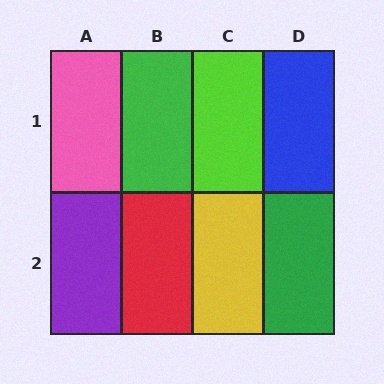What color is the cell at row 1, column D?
Blue.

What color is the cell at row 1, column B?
Green.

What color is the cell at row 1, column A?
Pink.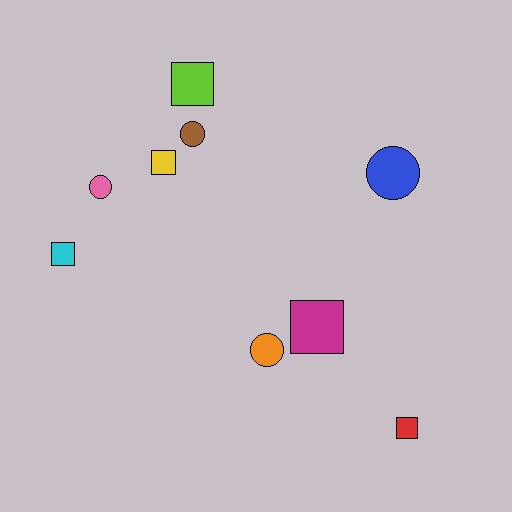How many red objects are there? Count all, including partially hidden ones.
There is 1 red object.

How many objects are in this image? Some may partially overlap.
There are 9 objects.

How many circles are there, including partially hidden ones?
There are 4 circles.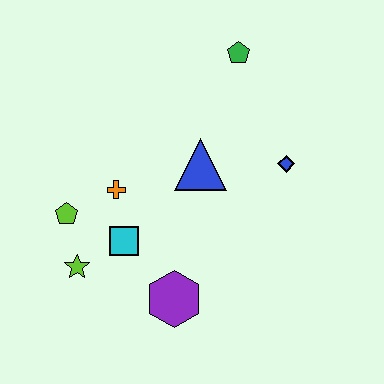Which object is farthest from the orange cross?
The green pentagon is farthest from the orange cross.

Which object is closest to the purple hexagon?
The cyan square is closest to the purple hexagon.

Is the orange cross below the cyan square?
No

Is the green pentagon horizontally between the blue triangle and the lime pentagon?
No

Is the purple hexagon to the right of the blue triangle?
No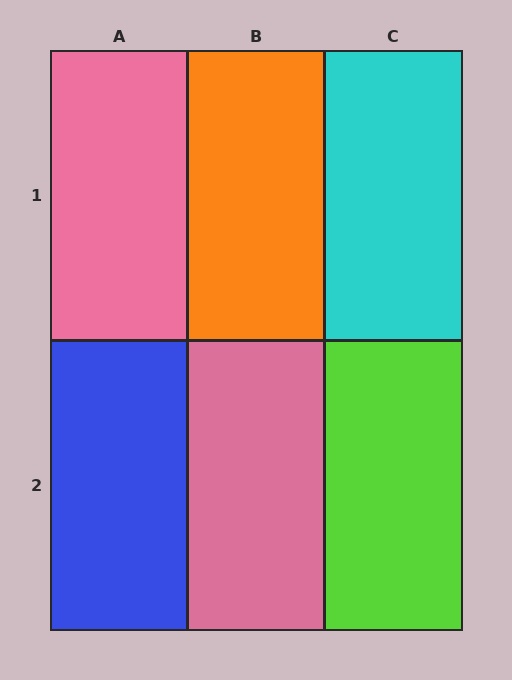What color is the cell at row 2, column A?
Blue.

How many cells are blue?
1 cell is blue.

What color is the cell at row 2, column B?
Pink.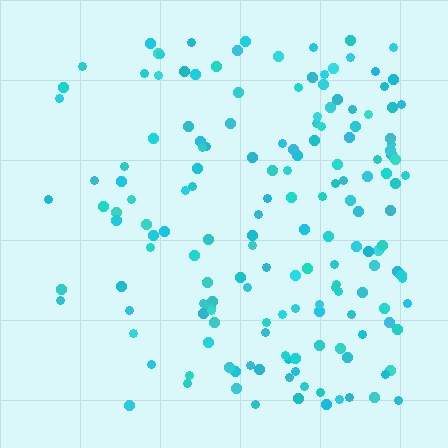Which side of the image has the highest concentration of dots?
The right.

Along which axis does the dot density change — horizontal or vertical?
Horizontal.